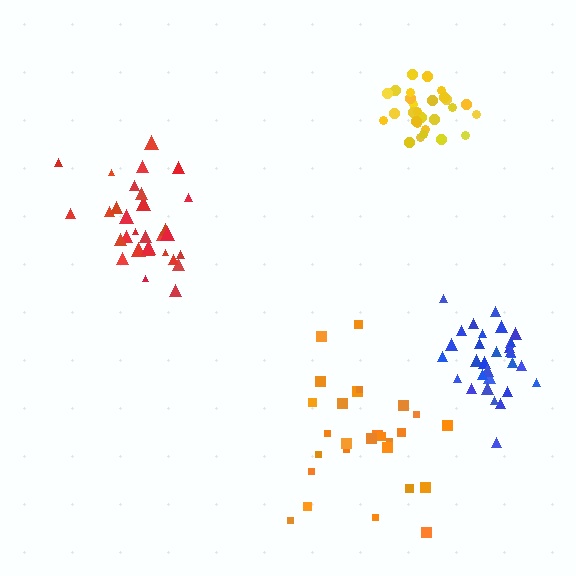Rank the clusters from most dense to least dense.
yellow, blue, red, orange.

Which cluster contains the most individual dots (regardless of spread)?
Blue (31).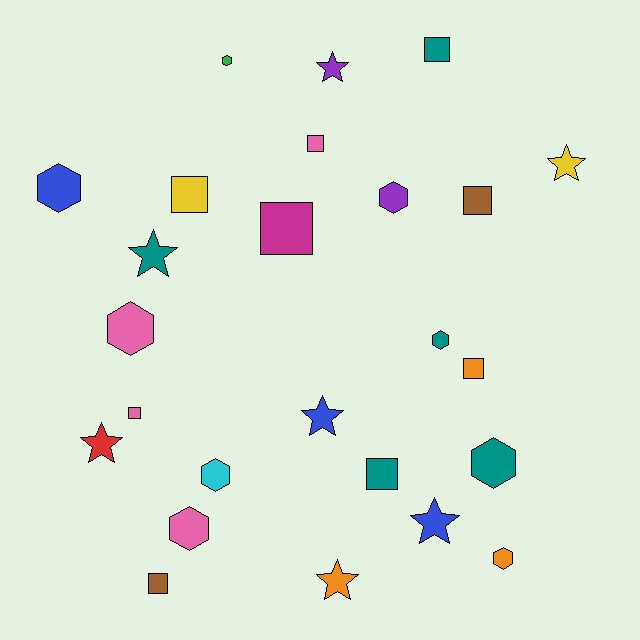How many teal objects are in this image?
There are 5 teal objects.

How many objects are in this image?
There are 25 objects.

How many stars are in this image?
There are 7 stars.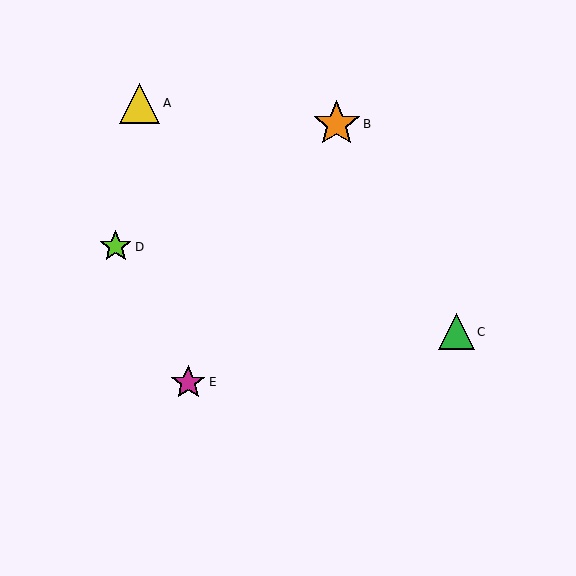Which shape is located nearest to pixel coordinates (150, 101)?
The yellow triangle (labeled A) at (140, 103) is nearest to that location.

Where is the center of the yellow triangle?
The center of the yellow triangle is at (140, 103).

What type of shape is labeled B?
Shape B is an orange star.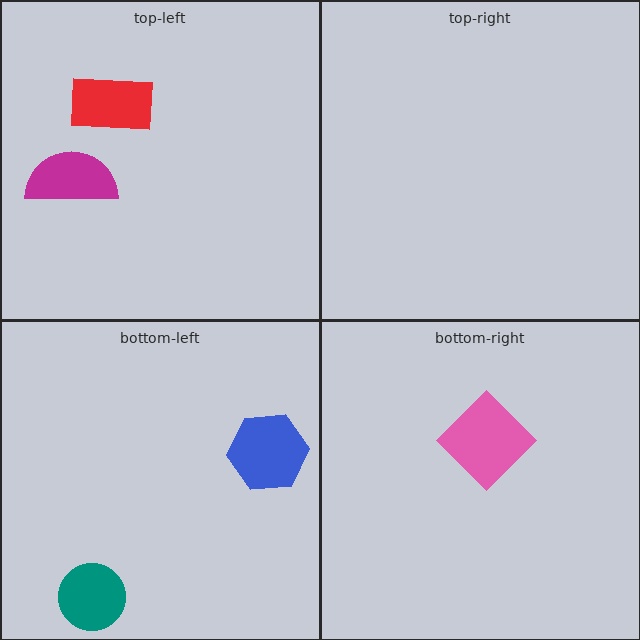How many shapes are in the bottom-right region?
1.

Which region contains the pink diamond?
The bottom-right region.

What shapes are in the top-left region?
The red rectangle, the magenta semicircle.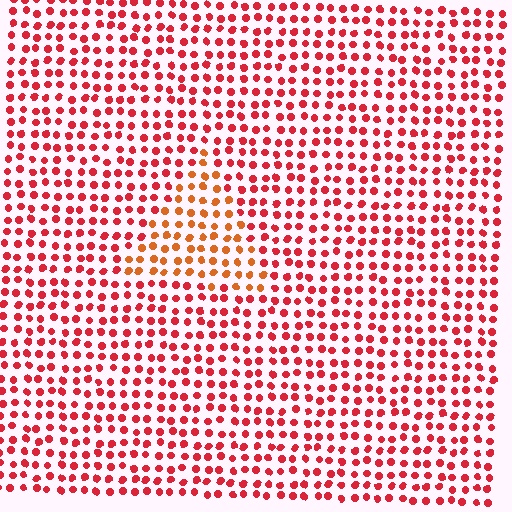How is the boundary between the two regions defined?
The boundary is defined purely by a slight shift in hue (about 30 degrees). Spacing, size, and orientation are identical on both sides.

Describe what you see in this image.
The image is filled with small red elements in a uniform arrangement. A triangle-shaped region is visible where the elements are tinted to a slightly different hue, forming a subtle color boundary.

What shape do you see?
I see a triangle.